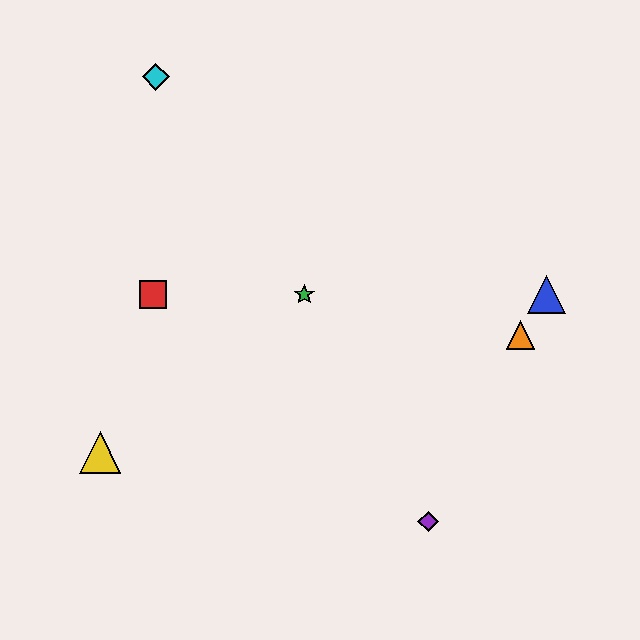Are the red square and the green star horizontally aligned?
Yes, both are at y≈294.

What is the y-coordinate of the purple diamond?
The purple diamond is at y≈521.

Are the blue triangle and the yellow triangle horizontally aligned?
No, the blue triangle is at y≈294 and the yellow triangle is at y≈453.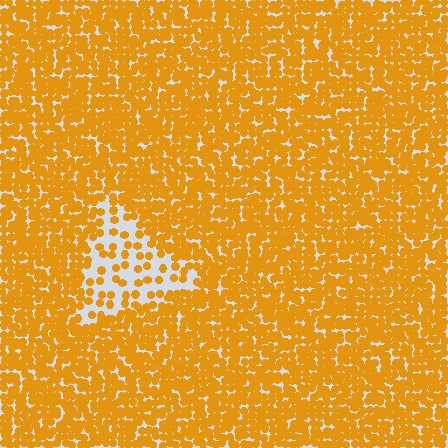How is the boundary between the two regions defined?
The boundary is defined by a change in element density (approximately 3.0x ratio). All elements are the same color, size, and shape.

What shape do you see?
I see a triangle.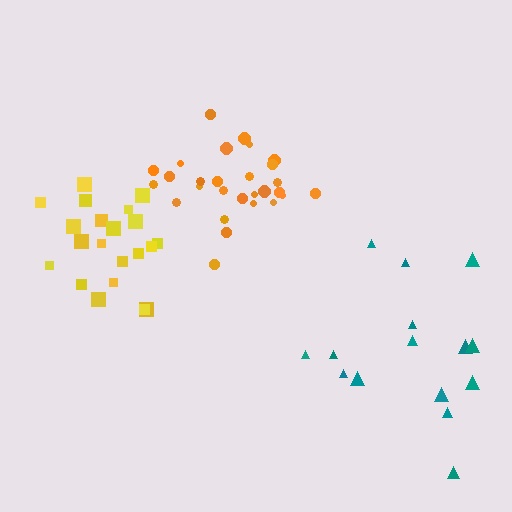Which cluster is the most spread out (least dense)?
Teal.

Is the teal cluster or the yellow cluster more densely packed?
Yellow.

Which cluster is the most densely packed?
Orange.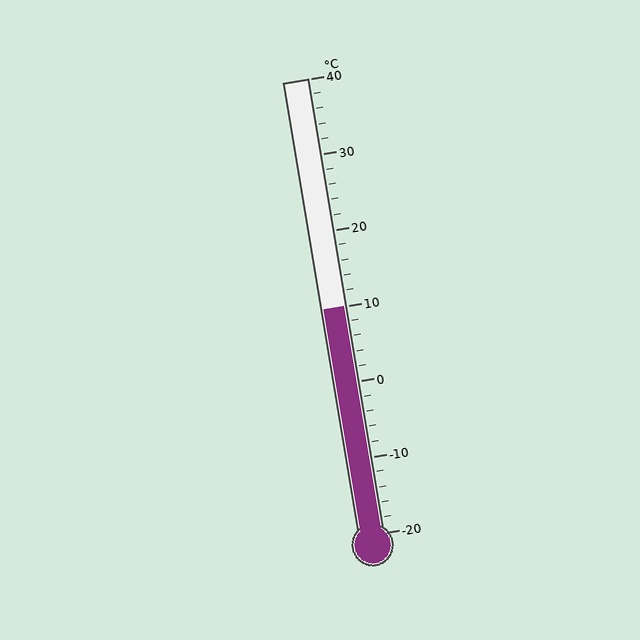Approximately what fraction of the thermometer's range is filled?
The thermometer is filled to approximately 50% of its range.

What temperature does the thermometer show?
The thermometer shows approximately 10°C.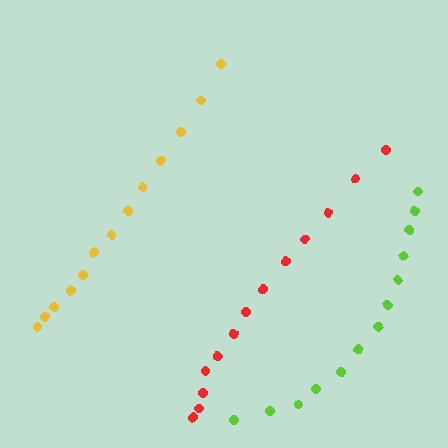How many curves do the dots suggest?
There are 3 distinct paths.